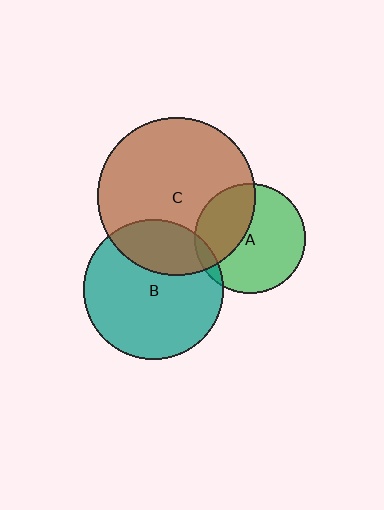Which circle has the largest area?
Circle C (brown).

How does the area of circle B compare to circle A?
Approximately 1.6 times.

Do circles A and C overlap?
Yes.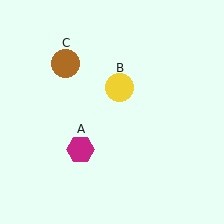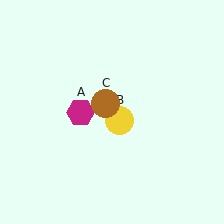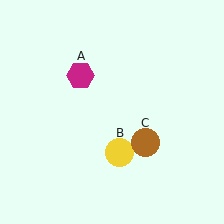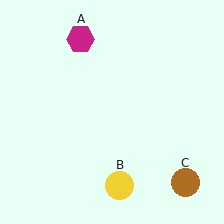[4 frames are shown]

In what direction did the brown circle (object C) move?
The brown circle (object C) moved down and to the right.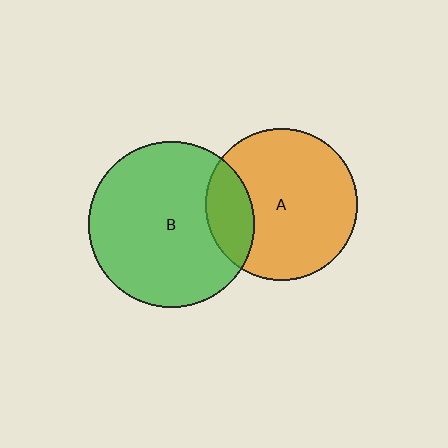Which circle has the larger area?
Circle B (green).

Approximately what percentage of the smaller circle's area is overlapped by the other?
Approximately 20%.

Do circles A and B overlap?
Yes.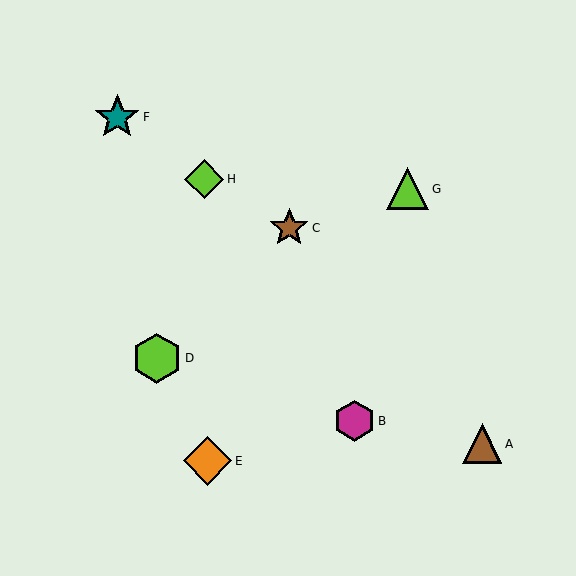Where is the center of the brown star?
The center of the brown star is at (289, 228).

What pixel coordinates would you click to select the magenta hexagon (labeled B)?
Click at (355, 421) to select the magenta hexagon B.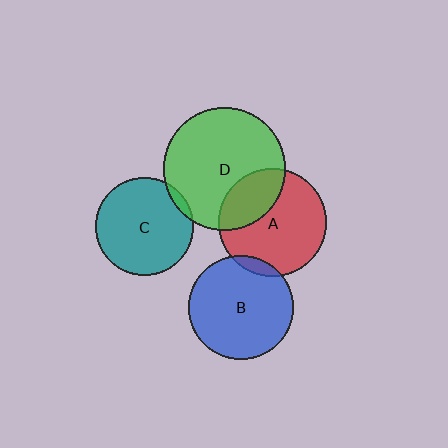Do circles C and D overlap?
Yes.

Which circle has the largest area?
Circle D (green).